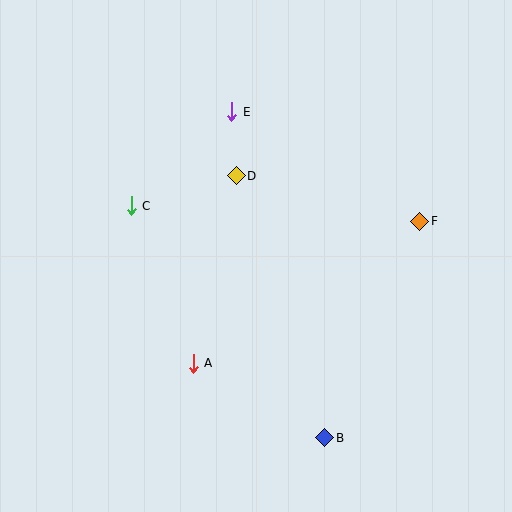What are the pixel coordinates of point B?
Point B is at (325, 438).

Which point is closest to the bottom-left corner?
Point A is closest to the bottom-left corner.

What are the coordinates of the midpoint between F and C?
The midpoint between F and C is at (276, 213).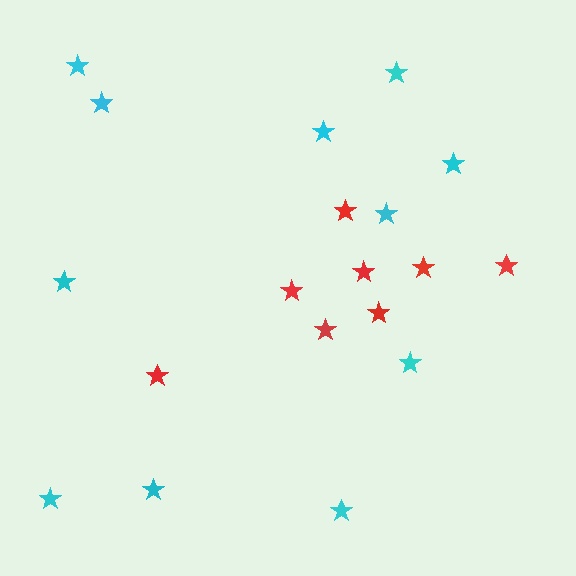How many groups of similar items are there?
There are 2 groups: one group of red stars (8) and one group of cyan stars (11).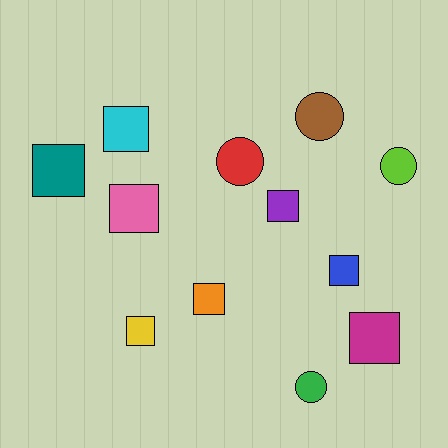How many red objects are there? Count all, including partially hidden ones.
There is 1 red object.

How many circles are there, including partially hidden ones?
There are 4 circles.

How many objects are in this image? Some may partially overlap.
There are 12 objects.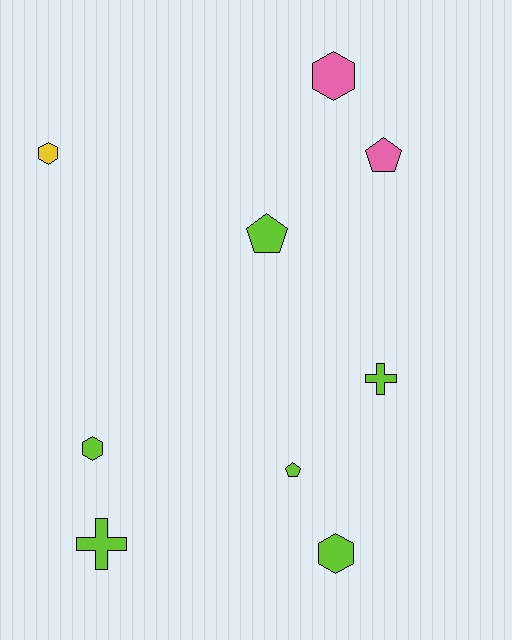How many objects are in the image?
There are 9 objects.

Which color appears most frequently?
Lime, with 6 objects.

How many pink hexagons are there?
There is 1 pink hexagon.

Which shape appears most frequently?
Hexagon, with 4 objects.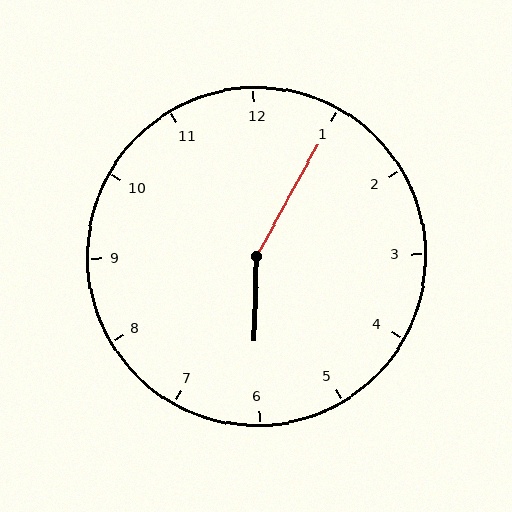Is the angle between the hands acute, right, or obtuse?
It is obtuse.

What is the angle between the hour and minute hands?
Approximately 152 degrees.